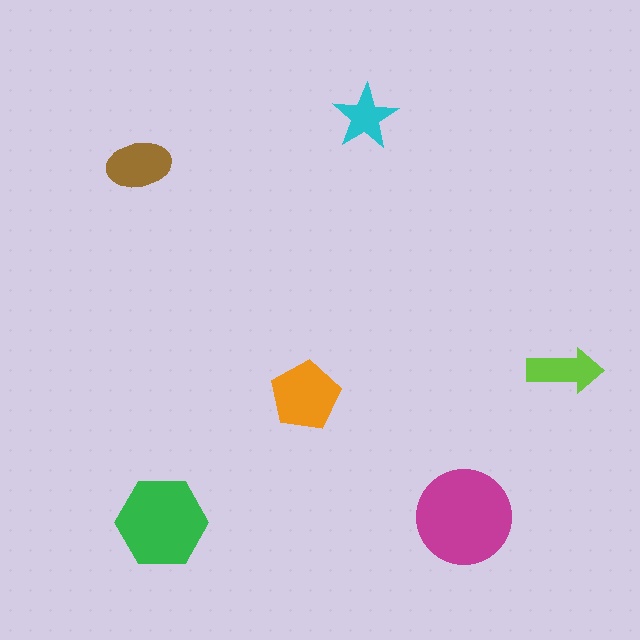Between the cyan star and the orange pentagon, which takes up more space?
The orange pentagon.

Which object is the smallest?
The cyan star.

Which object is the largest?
The magenta circle.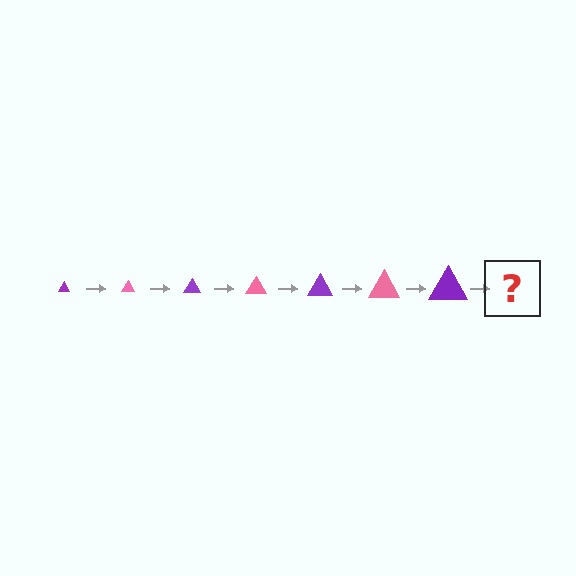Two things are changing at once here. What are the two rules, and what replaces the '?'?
The two rules are that the triangle grows larger each step and the color cycles through purple and pink. The '?' should be a pink triangle, larger than the previous one.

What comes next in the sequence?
The next element should be a pink triangle, larger than the previous one.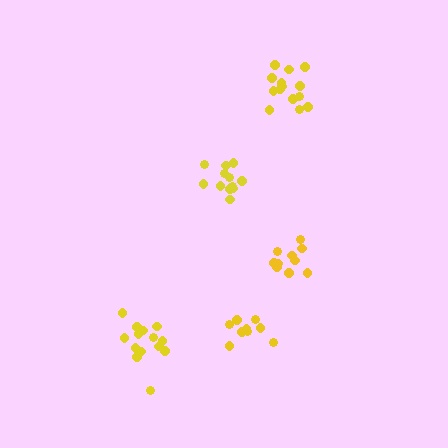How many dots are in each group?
Group 1: 9 dots, Group 2: 14 dots, Group 3: 10 dots, Group 4: 14 dots, Group 5: 12 dots (59 total).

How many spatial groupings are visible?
There are 5 spatial groupings.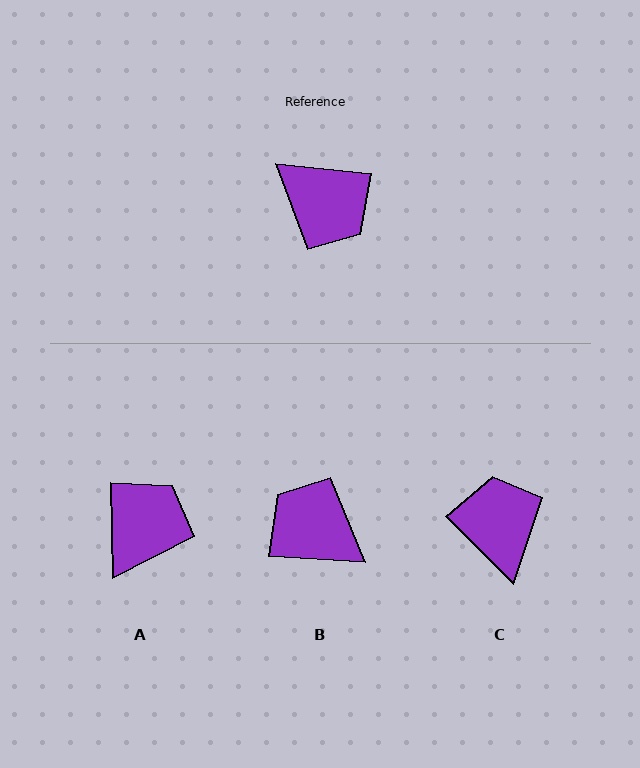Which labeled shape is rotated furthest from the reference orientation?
B, about 178 degrees away.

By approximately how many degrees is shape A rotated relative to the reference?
Approximately 97 degrees counter-clockwise.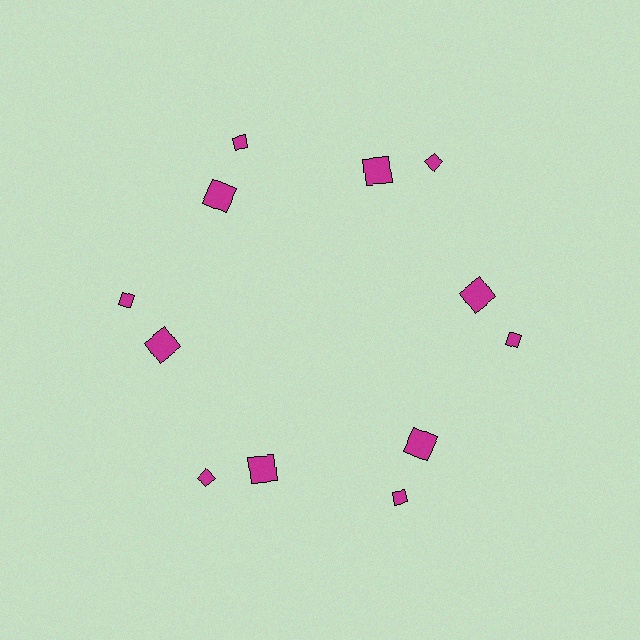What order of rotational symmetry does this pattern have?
This pattern has 6-fold rotational symmetry.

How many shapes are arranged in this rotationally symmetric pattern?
There are 12 shapes, arranged in 6 groups of 2.